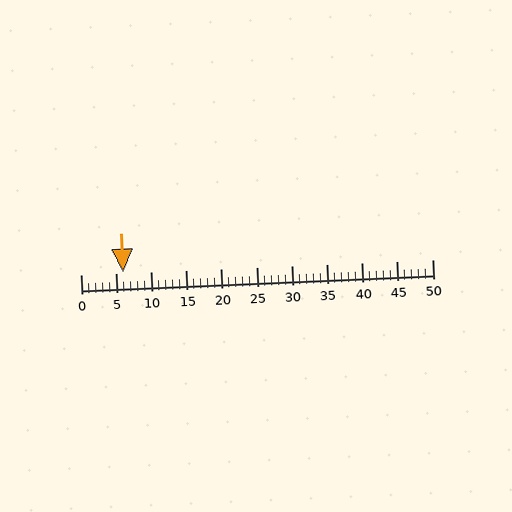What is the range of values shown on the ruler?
The ruler shows values from 0 to 50.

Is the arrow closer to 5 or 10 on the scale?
The arrow is closer to 5.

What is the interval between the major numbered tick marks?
The major tick marks are spaced 5 units apart.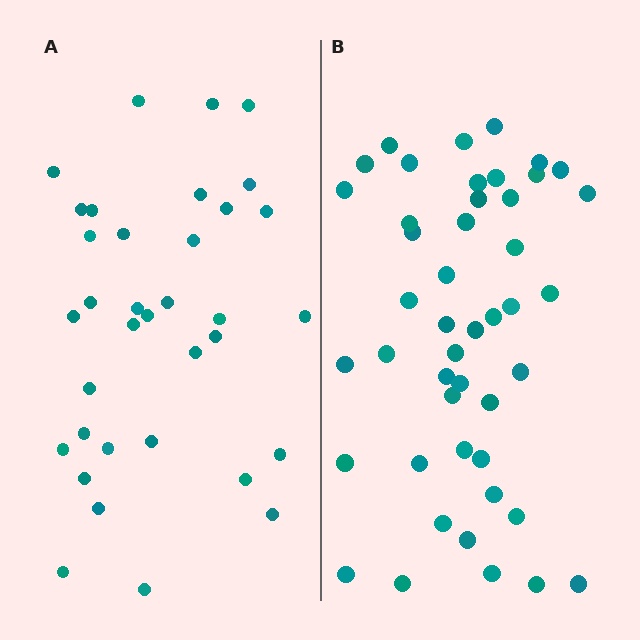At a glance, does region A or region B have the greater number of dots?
Region B (the right region) has more dots.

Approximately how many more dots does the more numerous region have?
Region B has roughly 12 or so more dots than region A.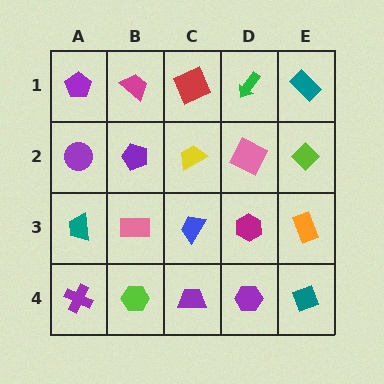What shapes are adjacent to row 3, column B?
A purple pentagon (row 2, column B), a lime hexagon (row 4, column B), a teal trapezoid (row 3, column A), a blue trapezoid (row 3, column C).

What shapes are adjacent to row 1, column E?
A lime diamond (row 2, column E), a green arrow (row 1, column D).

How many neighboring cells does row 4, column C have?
3.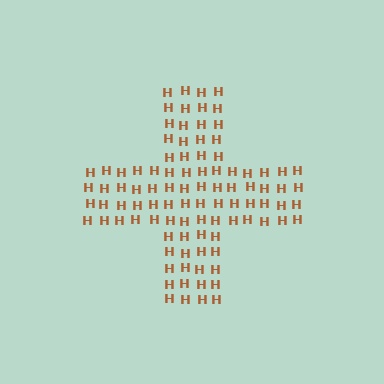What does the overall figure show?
The overall figure shows a cross.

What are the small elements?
The small elements are letter H's.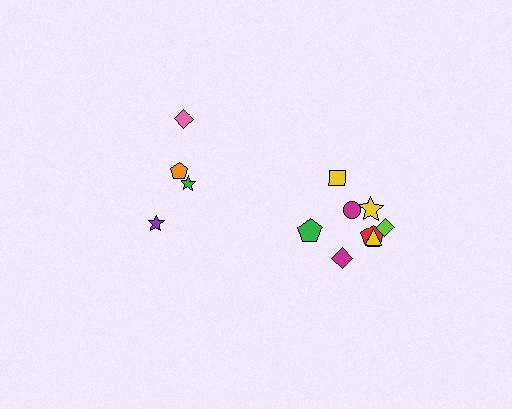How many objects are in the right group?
There are 8 objects.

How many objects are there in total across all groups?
There are 12 objects.